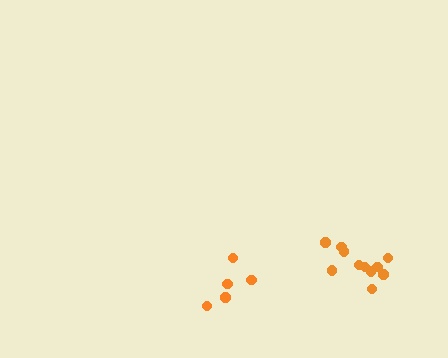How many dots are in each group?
Group 1: 5 dots, Group 2: 11 dots (16 total).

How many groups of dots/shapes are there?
There are 2 groups.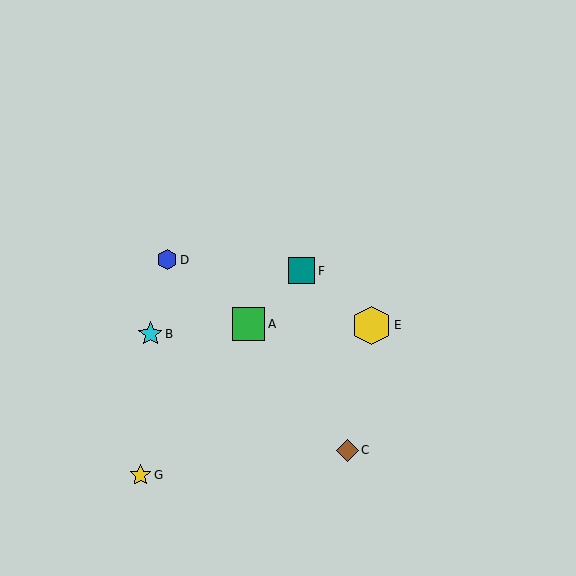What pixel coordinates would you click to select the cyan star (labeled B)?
Click at (150, 334) to select the cyan star B.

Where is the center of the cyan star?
The center of the cyan star is at (150, 334).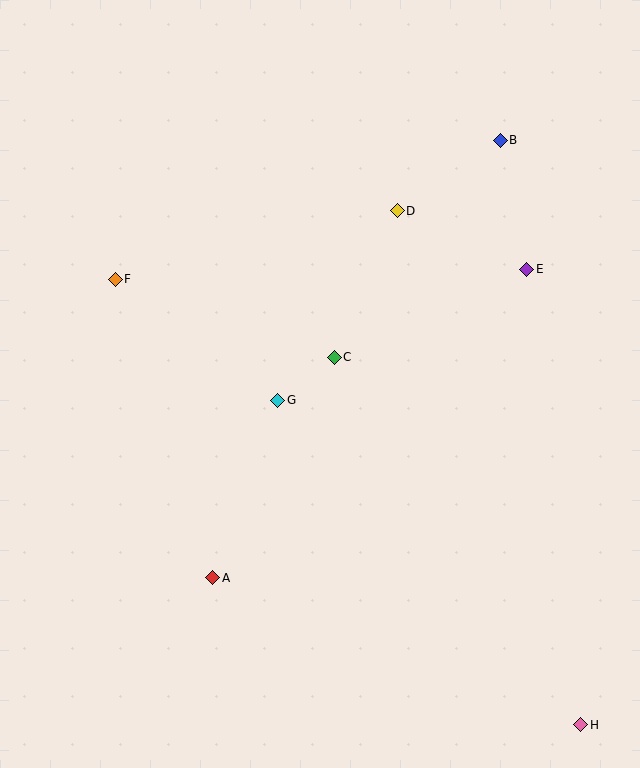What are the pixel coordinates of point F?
Point F is at (115, 279).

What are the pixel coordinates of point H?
Point H is at (581, 725).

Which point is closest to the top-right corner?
Point B is closest to the top-right corner.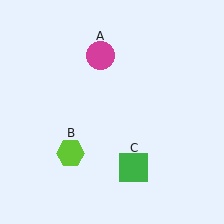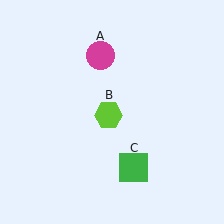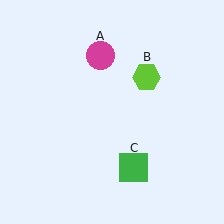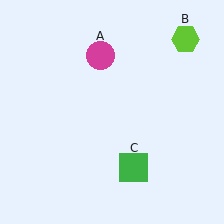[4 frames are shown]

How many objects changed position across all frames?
1 object changed position: lime hexagon (object B).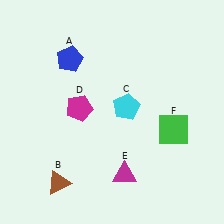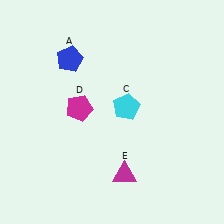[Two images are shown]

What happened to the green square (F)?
The green square (F) was removed in Image 2. It was in the bottom-right area of Image 1.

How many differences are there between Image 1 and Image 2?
There are 2 differences between the two images.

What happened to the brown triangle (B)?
The brown triangle (B) was removed in Image 2. It was in the bottom-left area of Image 1.